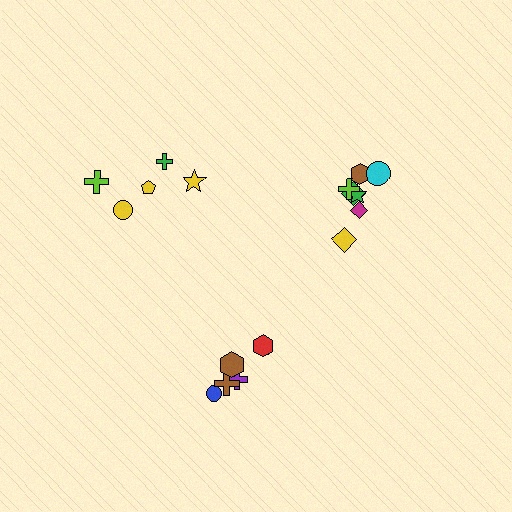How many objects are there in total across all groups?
There are 19 objects.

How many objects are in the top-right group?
There are 7 objects.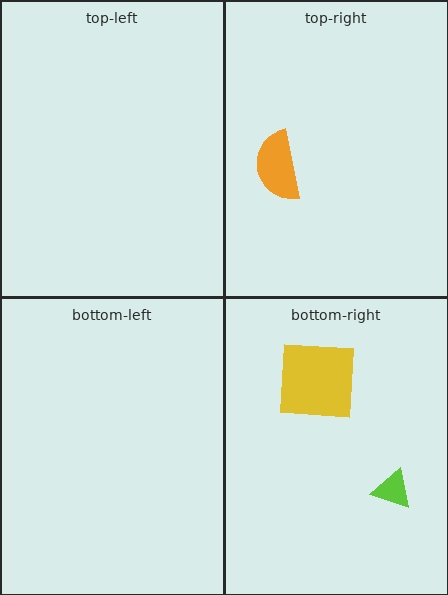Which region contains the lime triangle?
The bottom-right region.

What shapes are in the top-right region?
The orange semicircle.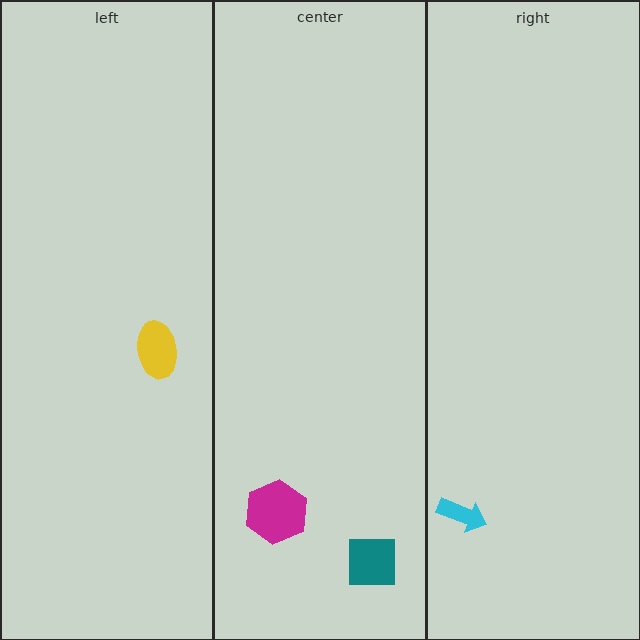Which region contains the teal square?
The center region.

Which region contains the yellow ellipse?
The left region.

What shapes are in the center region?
The magenta hexagon, the teal square.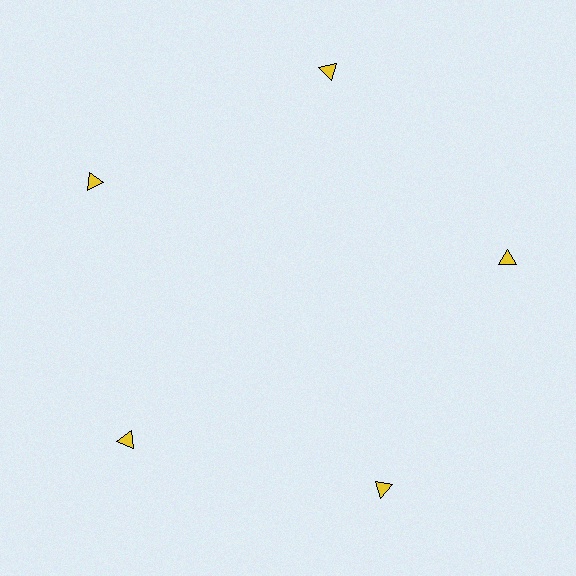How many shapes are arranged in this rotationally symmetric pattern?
There are 5 shapes, arranged in 5 groups of 1.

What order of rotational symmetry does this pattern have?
This pattern has 5-fold rotational symmetry.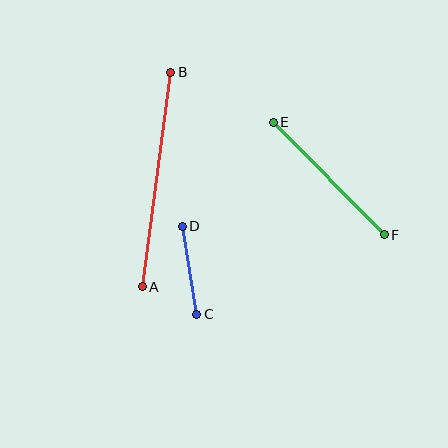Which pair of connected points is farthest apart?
Points A and B are farthest apart.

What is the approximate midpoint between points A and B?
The midpoint is at approximately (156, 180) pixels.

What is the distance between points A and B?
The distance is approximately 216 pixels.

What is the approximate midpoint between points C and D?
The midpoint is at approximately (190, 270) pixels.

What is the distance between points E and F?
The distance is approximately 158 pixels.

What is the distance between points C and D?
The distance is approximately 89 pixels.